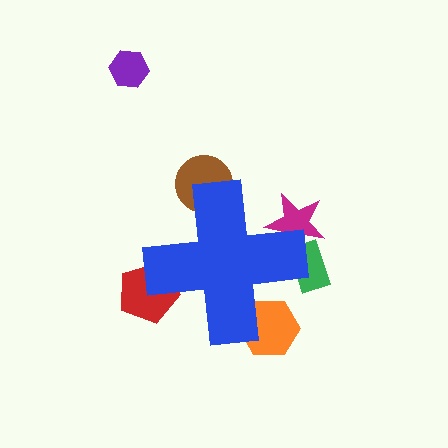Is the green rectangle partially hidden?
Yes, the green rectangle is partially hidden behind the blue cross.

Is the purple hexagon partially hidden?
No, the purple hexagon is fully visible.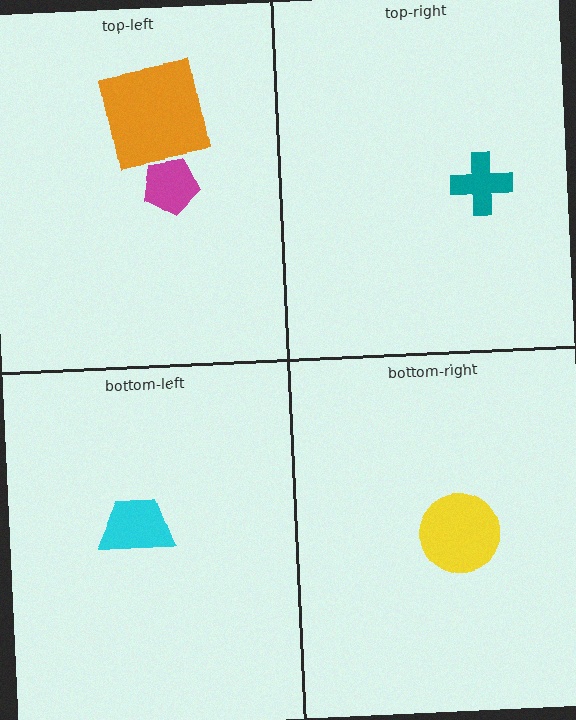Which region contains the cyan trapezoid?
The bottom-left region.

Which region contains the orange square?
The top-left region.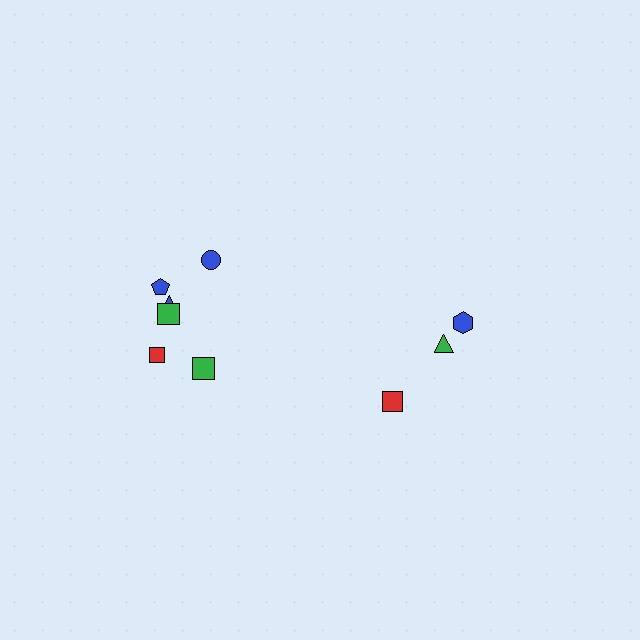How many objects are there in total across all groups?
There are 9 objects.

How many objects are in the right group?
There are 3 objects.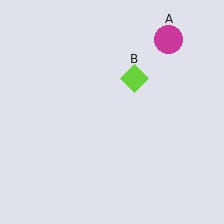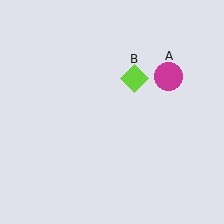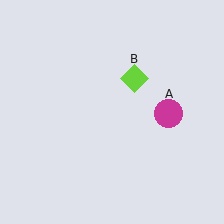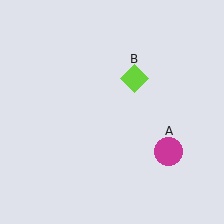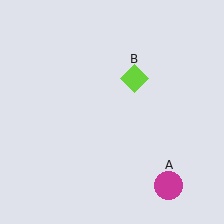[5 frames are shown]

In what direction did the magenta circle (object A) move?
The magenta circle (object A) moved down.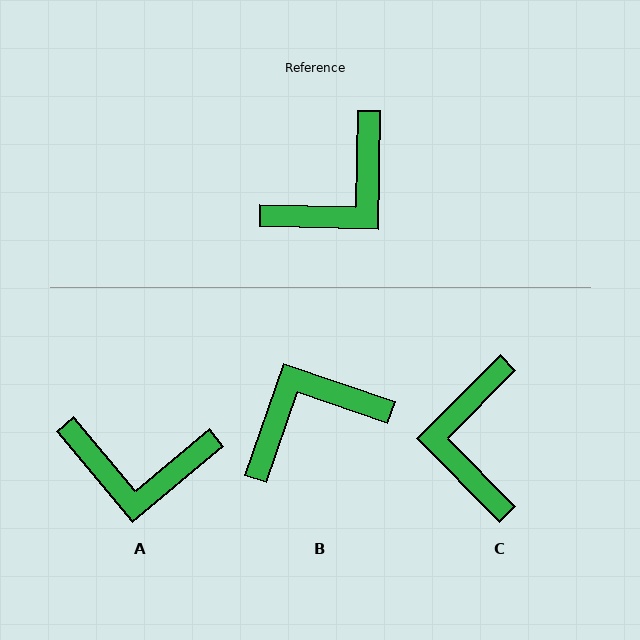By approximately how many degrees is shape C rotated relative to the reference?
Approximately 134 degrees clockwise.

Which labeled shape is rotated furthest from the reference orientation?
B, about 162 degrees away.